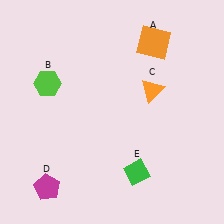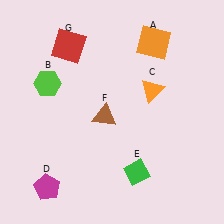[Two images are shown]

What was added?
A brown triangle (F), a red square (G) were added in Image 2.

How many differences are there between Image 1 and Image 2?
There are 2 differences between the two images.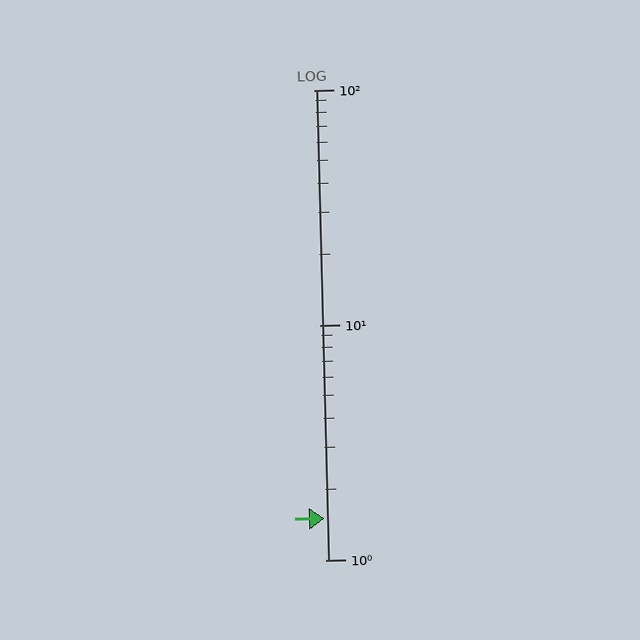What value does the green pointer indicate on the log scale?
The pointer indicates approximately 1.5.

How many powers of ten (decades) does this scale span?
The scale spans 2 decades, from 1 to 100.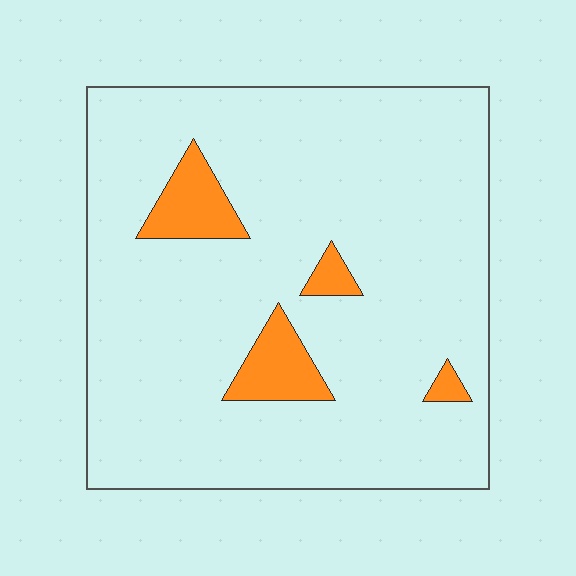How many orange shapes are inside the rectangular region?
4.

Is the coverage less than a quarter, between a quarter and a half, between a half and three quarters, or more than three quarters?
Less than a quarter.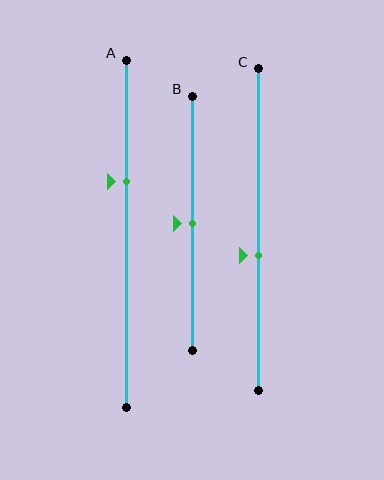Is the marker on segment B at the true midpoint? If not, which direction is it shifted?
Yes, the marker on segment B is at the true midpoint.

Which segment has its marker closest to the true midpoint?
Segment B has its marker closest to the true midpoint.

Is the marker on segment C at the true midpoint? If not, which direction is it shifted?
No, the marker on segment C is shifted downward by about 8% of the segment length.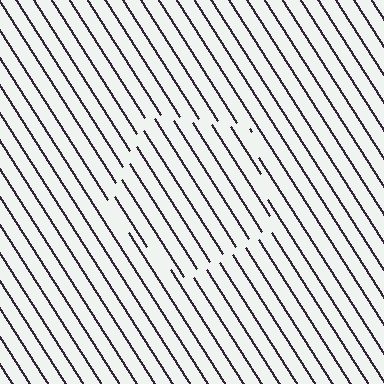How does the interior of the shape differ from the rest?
The interior of the shape contains the same grating, shifted by half a period — the contour is defined by the phase discontinuity where line-ends from the inner and outer gratings abut.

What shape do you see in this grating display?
An illusory pentagon. The interior of the shape contains the same grating, shifted by half a period — the contour is defined by the phase discontinuity where line-ends from the inner and outer gratings abut.